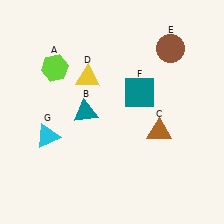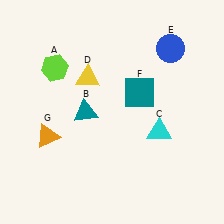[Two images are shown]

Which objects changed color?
C changed from brown to cyan. E changed from brown to blue. G changed from cyan to orange.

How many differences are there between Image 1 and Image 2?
There are 3 differences between the two images.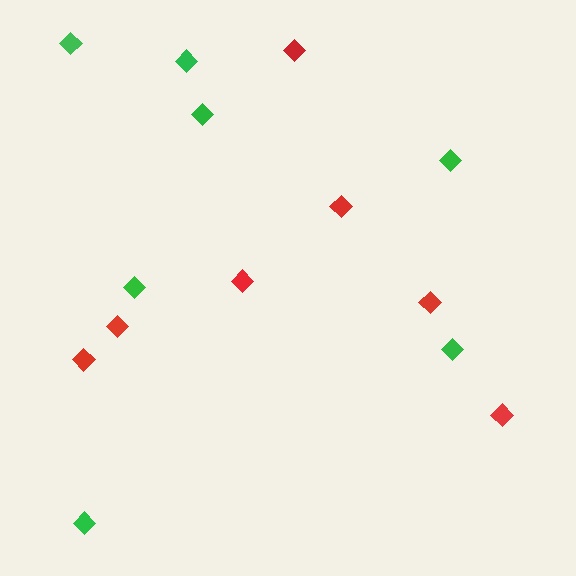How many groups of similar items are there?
There are 2 groups: one group of green diamonds (7) and one group of red diamonds (7).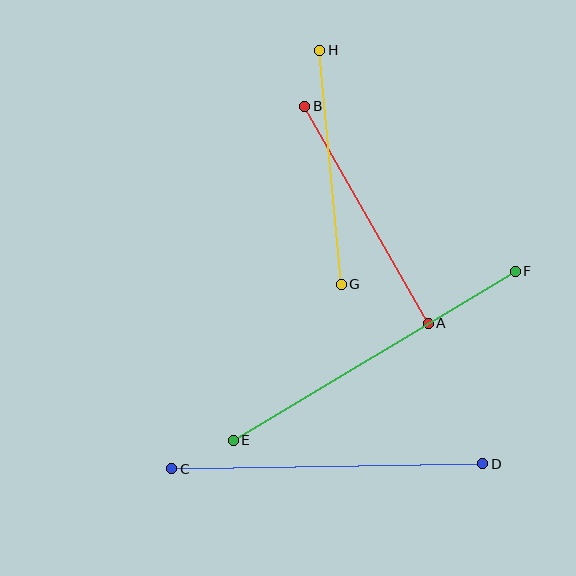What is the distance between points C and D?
The distance is approximately 311 pixels.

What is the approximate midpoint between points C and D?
The midpoint is at approximately (327, 466) pixels.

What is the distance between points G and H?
The distance is approximately 235 pixels.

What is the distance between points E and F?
The distance is approximately 329 pixels.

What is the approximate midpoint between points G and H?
The midpoint is at approximately (330, 167) pixels.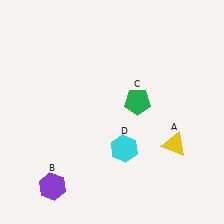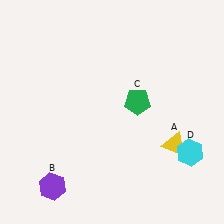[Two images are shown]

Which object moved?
The cyan hexagon (D) moved right.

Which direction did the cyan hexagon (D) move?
The cyan hexagon (D) moved right.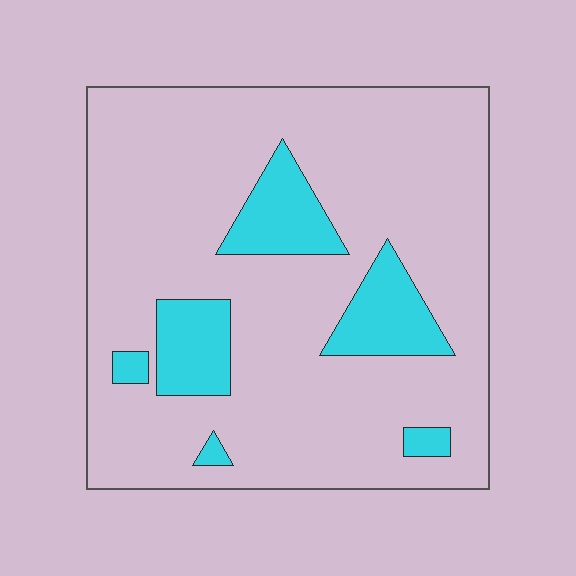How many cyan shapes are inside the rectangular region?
6.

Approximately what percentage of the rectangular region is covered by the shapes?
Approximately 15%.